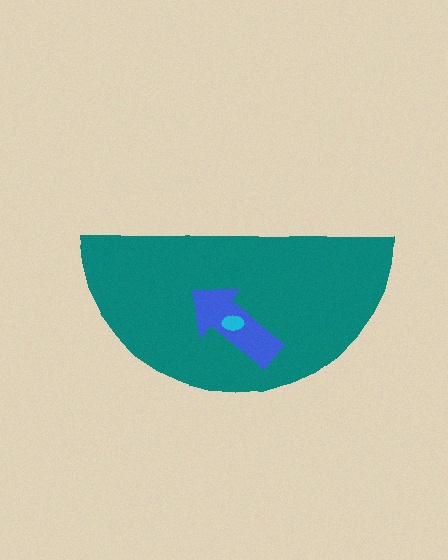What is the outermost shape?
The teal semicircle.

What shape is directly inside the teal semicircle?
The blue arrow.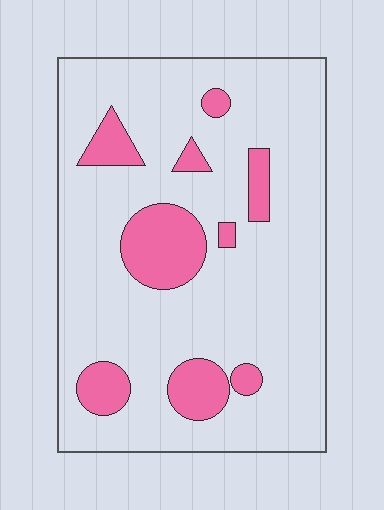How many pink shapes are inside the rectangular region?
9.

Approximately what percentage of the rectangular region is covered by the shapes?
Approximately 15%.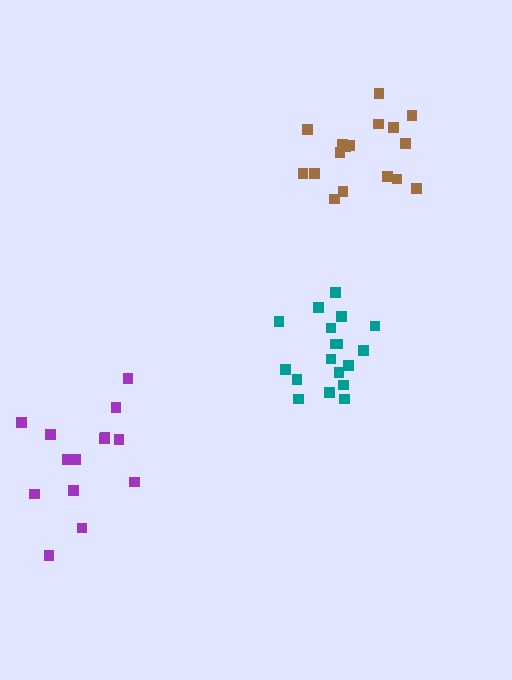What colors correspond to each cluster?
The clusters are colored: brown, purple, teal.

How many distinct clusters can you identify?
There are 3 distinct clusters.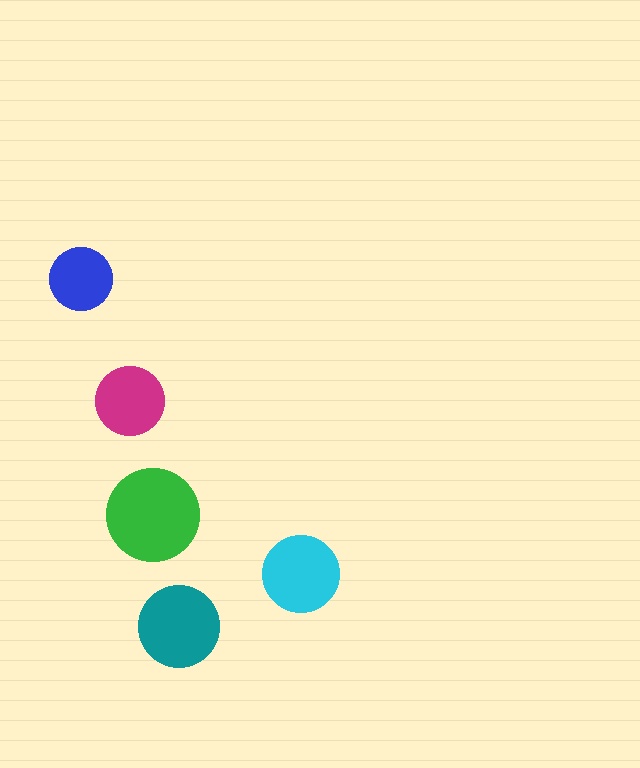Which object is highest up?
The blue circle is topmost.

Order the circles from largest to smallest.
the green one, the teal one, the cyan one, the magenta one, the blue one.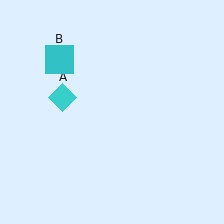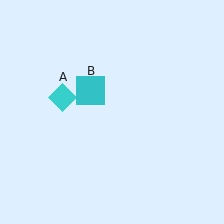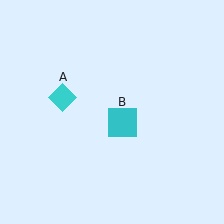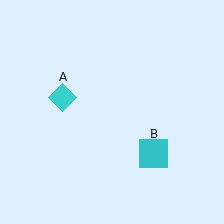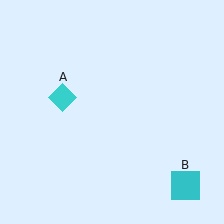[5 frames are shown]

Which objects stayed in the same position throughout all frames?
Cyan diamond (object A) remained stationary.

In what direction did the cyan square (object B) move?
The cyan square (object B) moved down and to the right.